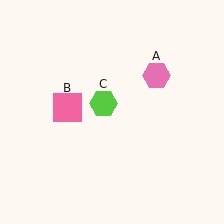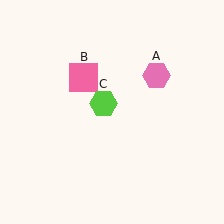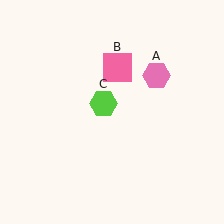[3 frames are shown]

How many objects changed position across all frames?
1 object changed position: pink square (object B).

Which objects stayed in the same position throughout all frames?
Pink hexagon (object A) and lime hexagon (object C) remained stationary.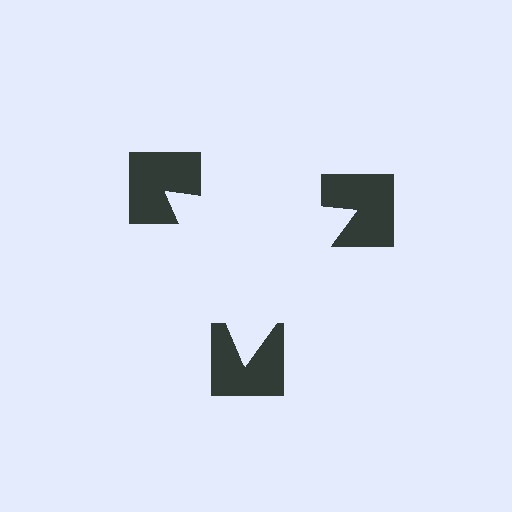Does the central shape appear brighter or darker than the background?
It typically appears slightly brighter than the background, even though no actual brightness change is drawn.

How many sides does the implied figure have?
3 sides.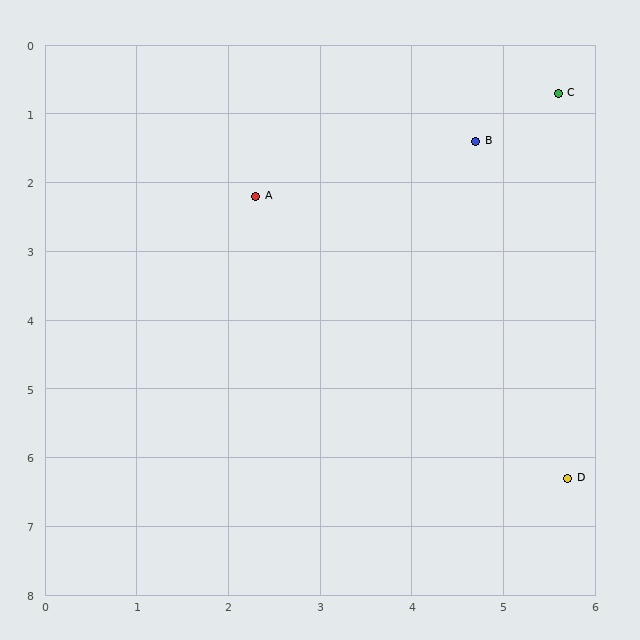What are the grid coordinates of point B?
Point B is at approximately (4.7, 1.4).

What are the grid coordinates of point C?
Point C is at approximately (5.6, 0.7).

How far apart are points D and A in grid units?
Points D and A are about 5.3 grid units apart.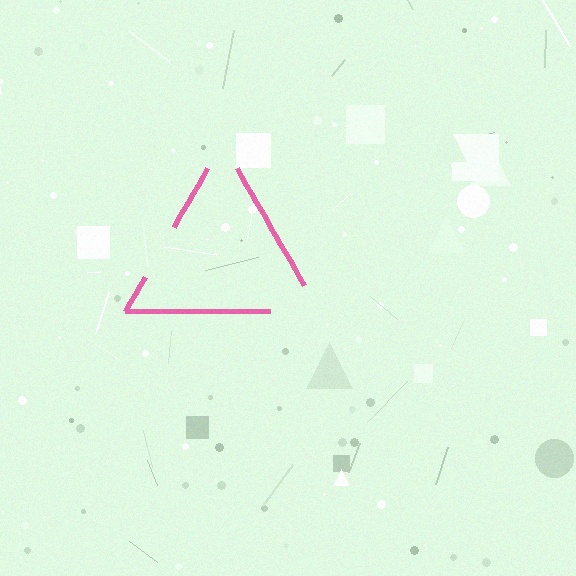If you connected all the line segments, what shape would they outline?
They would outline a triangle.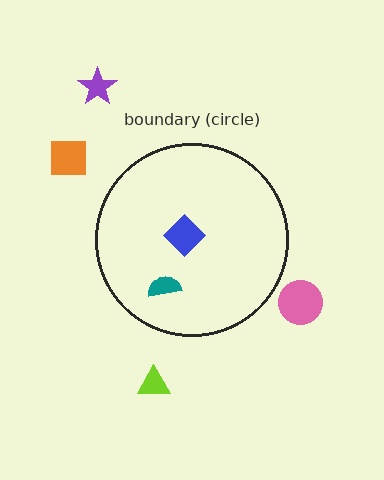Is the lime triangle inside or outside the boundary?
Outside.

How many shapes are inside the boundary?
2 inside, 4 outside.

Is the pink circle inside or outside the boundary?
Outside.